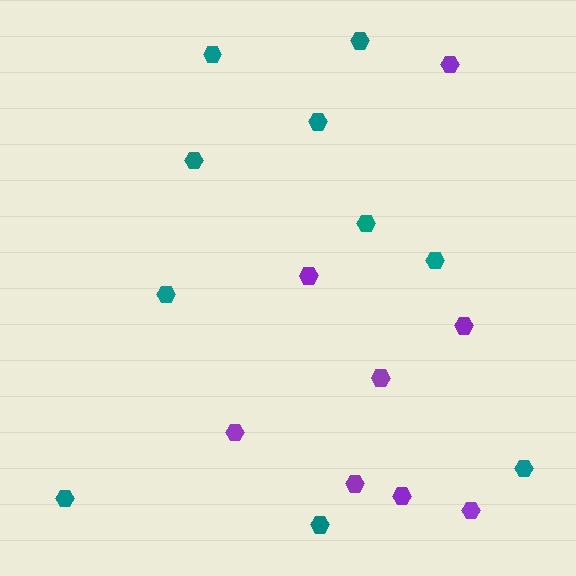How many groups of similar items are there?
There are 2 groups: one group of teal hexagons (10) and one group of purple hexagons (8).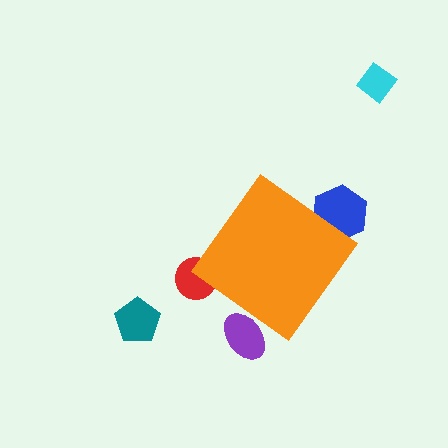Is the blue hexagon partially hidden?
Yes, the blue hexagon is partially hidden behind the orange diamond.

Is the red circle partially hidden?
Yes, the red circle is partially hidden behind the orange diamond.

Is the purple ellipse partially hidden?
Yes, the purple ellipse is partially hidden behind the orange diamond.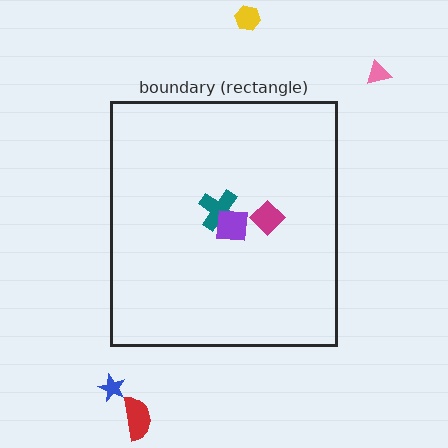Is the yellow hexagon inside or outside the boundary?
Outside.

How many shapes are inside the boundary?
3 inside, 4 outside.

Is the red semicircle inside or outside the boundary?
Outside.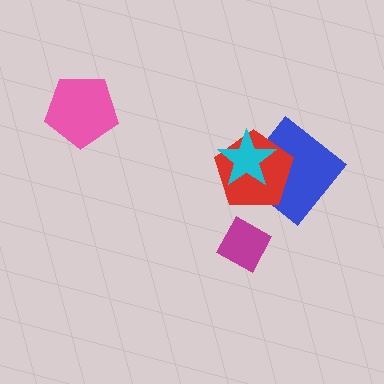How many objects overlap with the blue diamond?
2 objects overlap with the blue diamond.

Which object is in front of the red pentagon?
The cyan star is in front of the red pentagon.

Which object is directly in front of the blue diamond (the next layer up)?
The red pentagon is directly in front of the blue diamond.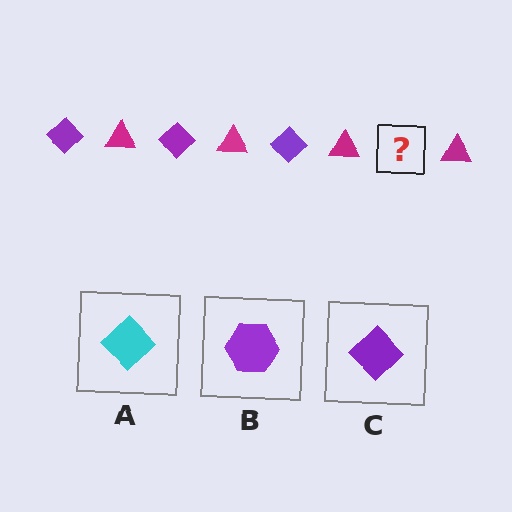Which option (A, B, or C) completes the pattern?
C.